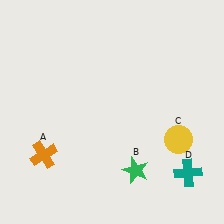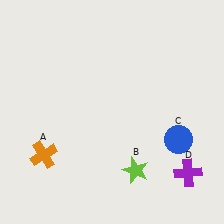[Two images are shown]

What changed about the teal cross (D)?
In Image 1, D is teal. In Image 2, it changed to purple.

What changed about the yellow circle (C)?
In Image 1, C is yellow. In Image 2, it changed to blue.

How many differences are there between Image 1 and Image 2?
There are 3 differences between the two images.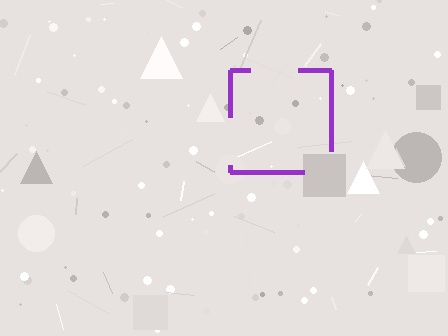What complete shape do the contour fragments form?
The contour fragments form a square.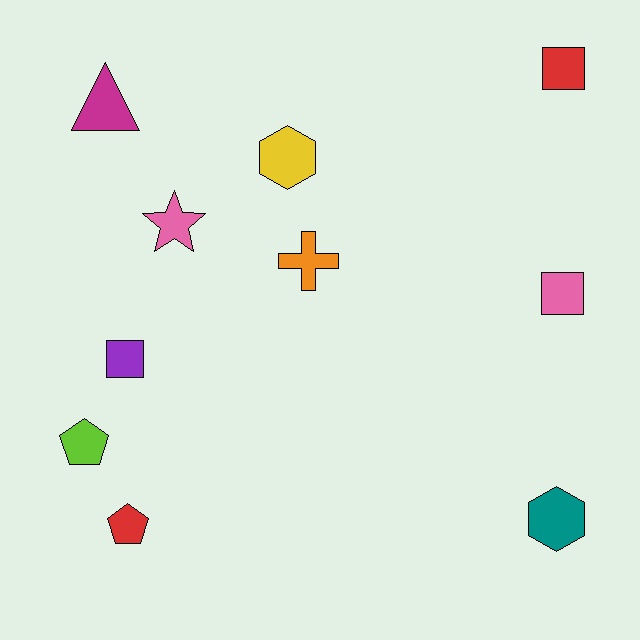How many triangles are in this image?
There is 1 triangle.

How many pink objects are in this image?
There are 2 pink objects.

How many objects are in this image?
There are 10 objects.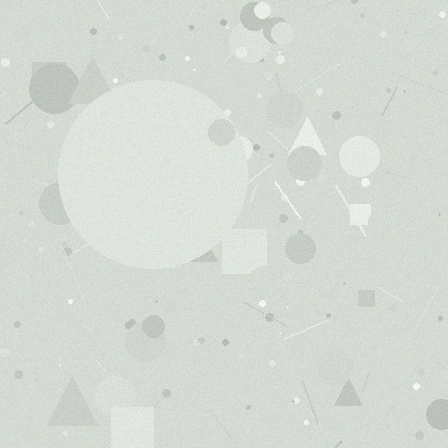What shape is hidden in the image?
A circle is hidden in the image.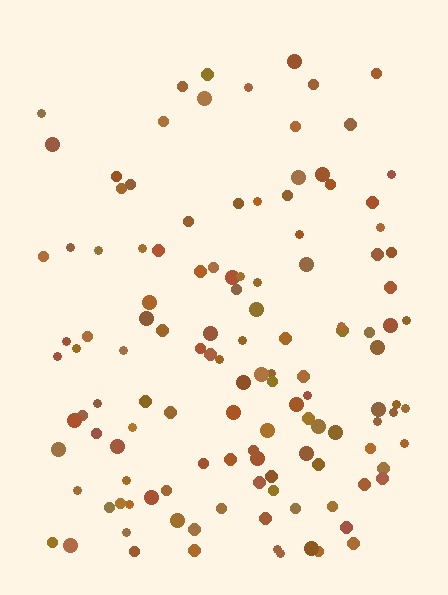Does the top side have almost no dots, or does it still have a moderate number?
Still a moderate number, just noticeably fewer than the bottom.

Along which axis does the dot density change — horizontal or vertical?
Vertical.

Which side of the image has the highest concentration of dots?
The bottom.